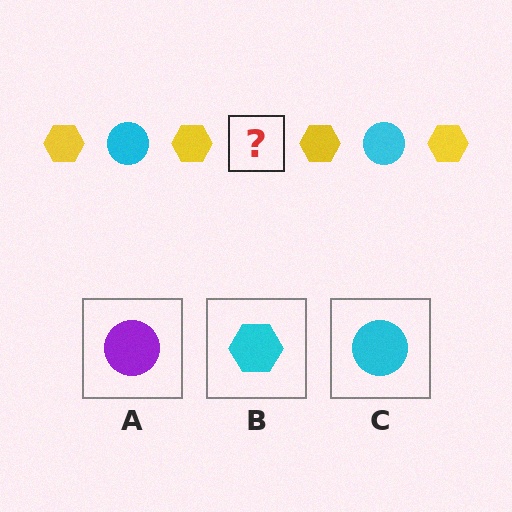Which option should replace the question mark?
Option C.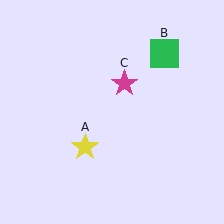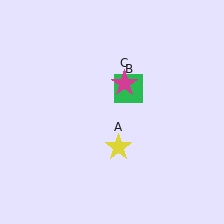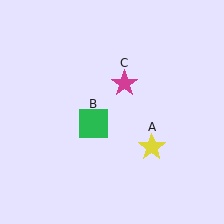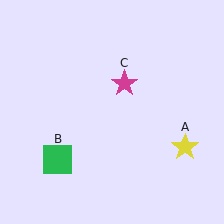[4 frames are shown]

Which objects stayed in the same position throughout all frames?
Magenta star (object C) remained stationary.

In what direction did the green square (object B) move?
The green square (object B) moved down and to the left.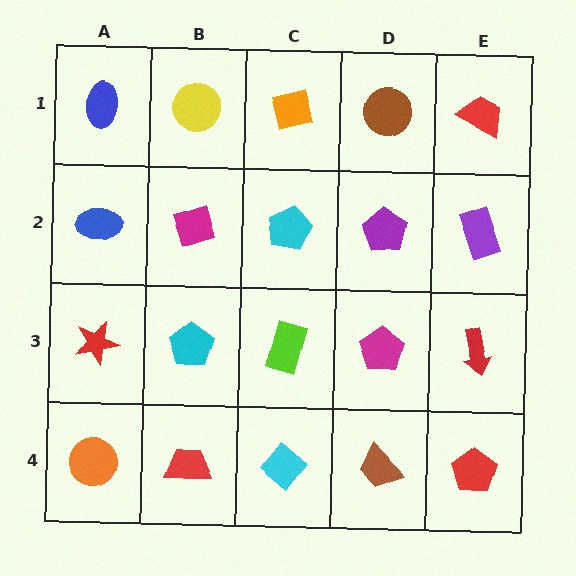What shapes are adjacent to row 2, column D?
A brown circle (row 1, column D), a magenta pentagon (row 3, column D), a cyan pentagon (row 2, column C), a purple rectangle (row 2, column E).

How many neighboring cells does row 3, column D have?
4.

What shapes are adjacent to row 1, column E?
A purple rectangle (row 2, column E), a brown circle (row 1, column D).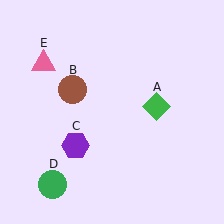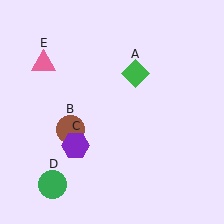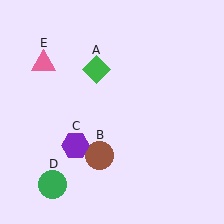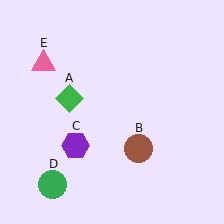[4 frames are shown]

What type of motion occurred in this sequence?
The green diamond (object A), brown circle (object B) rotated counterclockwise around the center of the scene.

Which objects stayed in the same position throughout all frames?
Purple hexagon (object C) and green circle (object D) and pink triangle (object E) remained stationary.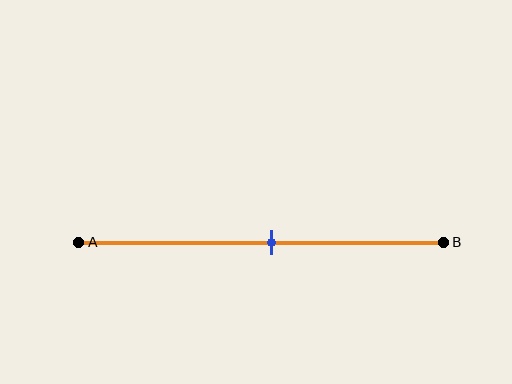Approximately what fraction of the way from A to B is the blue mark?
The blue mark is approximately 55% of the way from A to B.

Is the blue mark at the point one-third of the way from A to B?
No, the mark is at about 55% from A, not at the 33% one-third point.